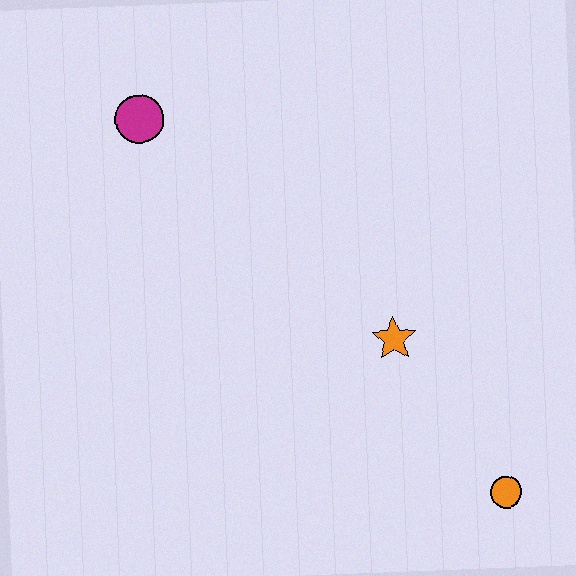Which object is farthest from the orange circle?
The magenta circle is farthest from the orange circle.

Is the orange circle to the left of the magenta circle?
No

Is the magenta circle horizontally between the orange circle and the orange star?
No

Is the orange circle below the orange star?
Yes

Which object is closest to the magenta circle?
The orange star is closest to the magenta circle.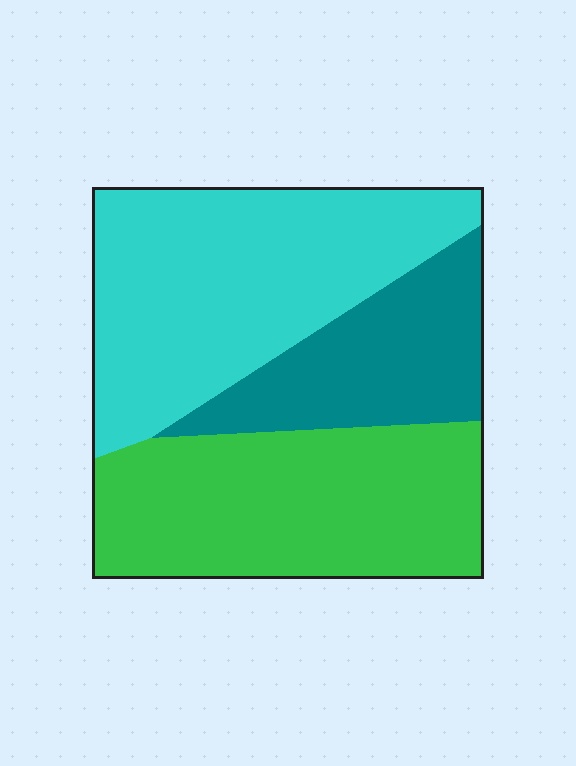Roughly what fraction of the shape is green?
Green takes up about three eighths (3/8) of the shape.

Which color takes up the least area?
Teal, at roughly 20%.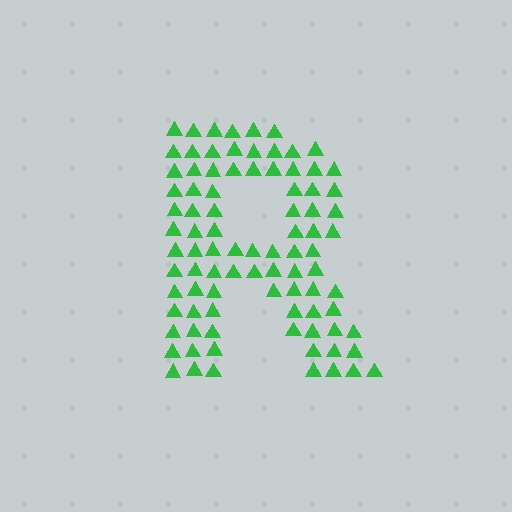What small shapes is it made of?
It is made of small triangles.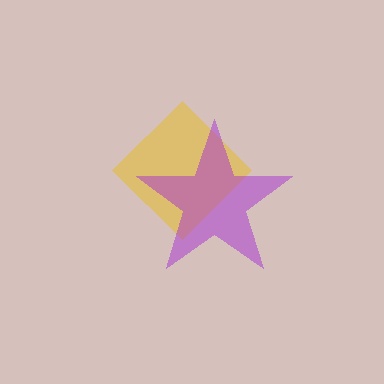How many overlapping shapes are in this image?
There are 2 overlapping shapes in the image.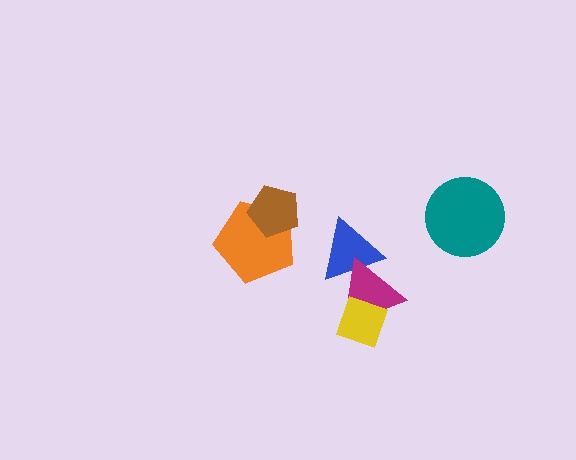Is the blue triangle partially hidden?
Yes, it is partially covered by another shape.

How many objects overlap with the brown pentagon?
1 object overlaps with the brown pentagon.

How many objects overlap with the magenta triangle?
2 objects overlap with the magenta triangle.